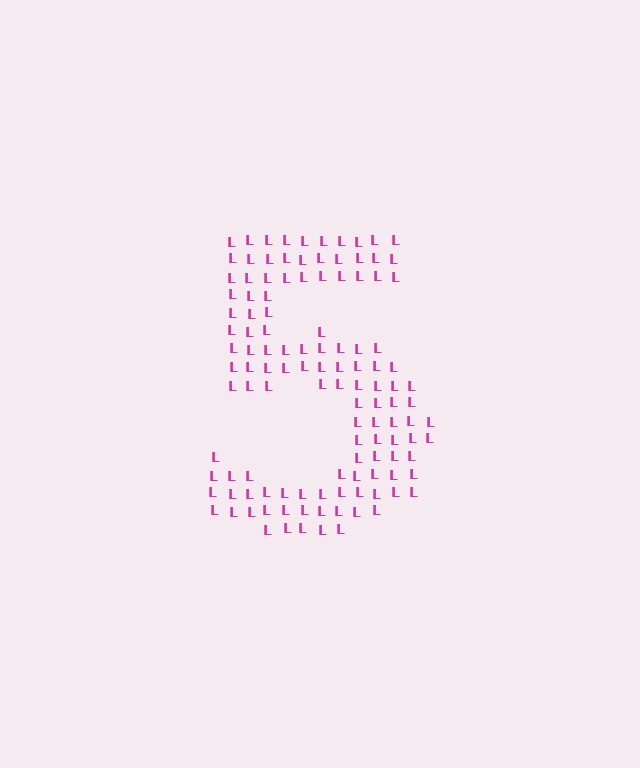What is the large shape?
The large shape is the digit 5.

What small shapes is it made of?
It is made of small letter L's.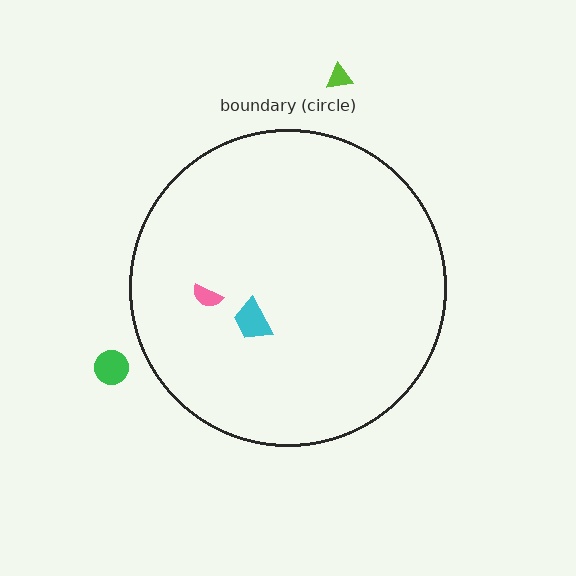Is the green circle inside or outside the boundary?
Outside.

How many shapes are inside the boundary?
2 inside, 2 outside.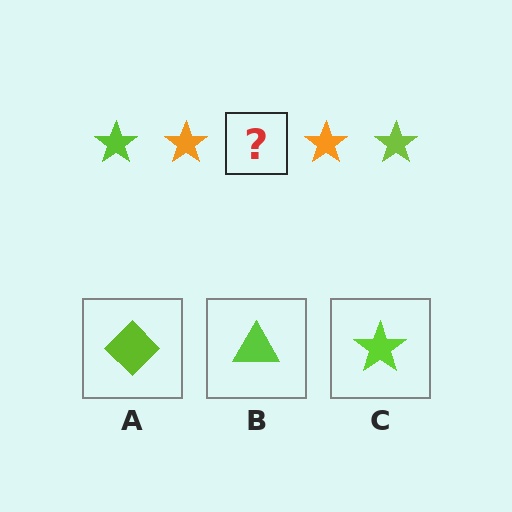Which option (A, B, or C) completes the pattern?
C.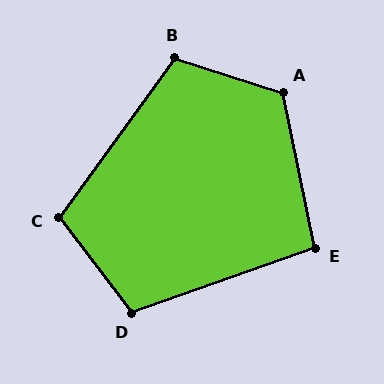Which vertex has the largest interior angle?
A, at approximately 119 degrees.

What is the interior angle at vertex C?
Approximately 107 degrees (obtuse).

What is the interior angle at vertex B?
Approximately 108 degrees (obtuse).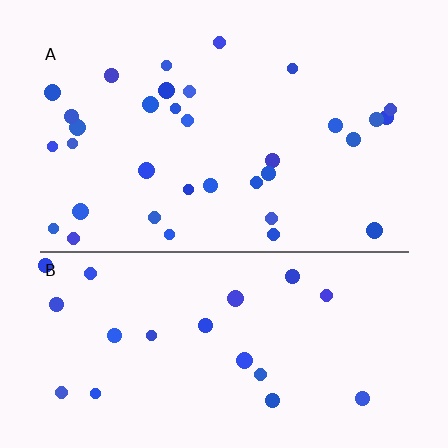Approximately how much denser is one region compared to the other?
Approximately 1.6× — region A over region B.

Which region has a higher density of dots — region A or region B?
A (the top).